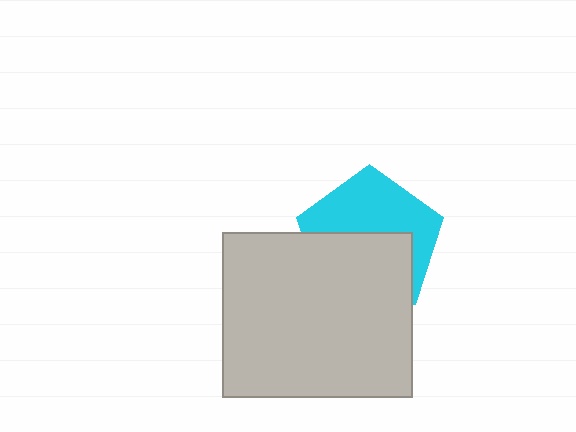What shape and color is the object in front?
The object in front is a light gray rectangle.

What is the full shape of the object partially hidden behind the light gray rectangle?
The partially hidden object is a cyan pentagon.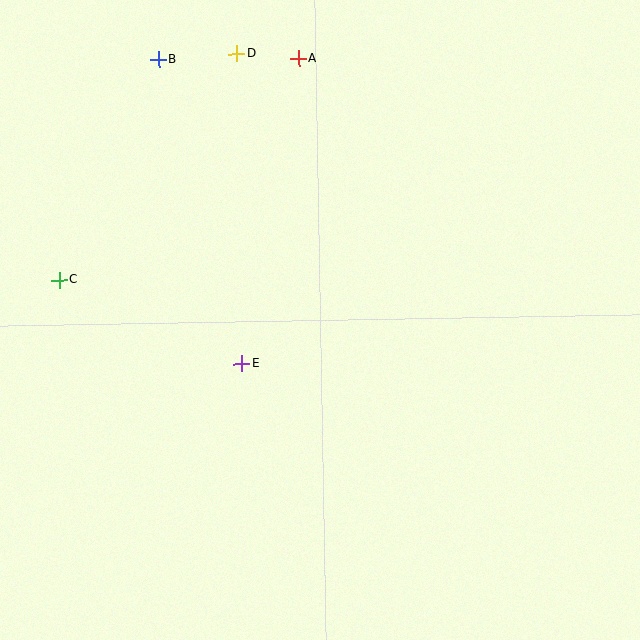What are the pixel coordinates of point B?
Point B is at (159, 59).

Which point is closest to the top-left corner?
Point B is closest to the top-left corner.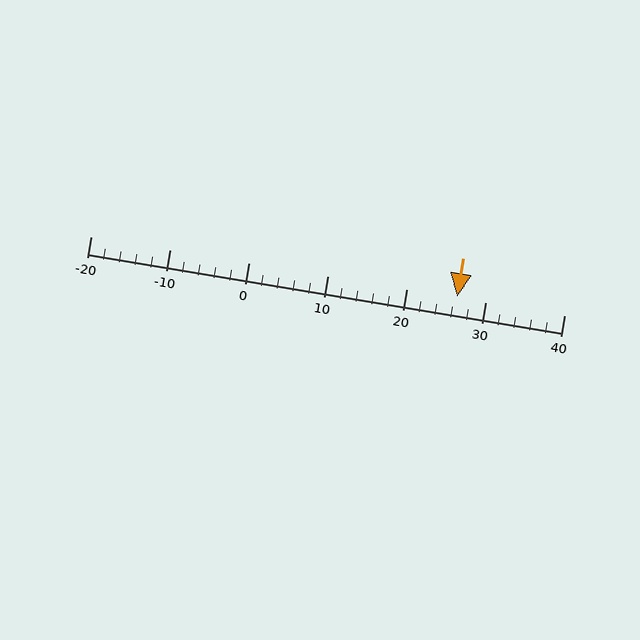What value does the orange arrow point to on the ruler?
The orange arrow points to approximately 26.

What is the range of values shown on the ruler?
The ruler shows values from -20 to 40.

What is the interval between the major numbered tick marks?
The major tick marks are spaced 10 units apart.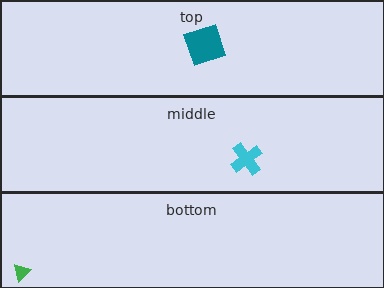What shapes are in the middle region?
The cyan cross.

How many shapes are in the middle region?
1.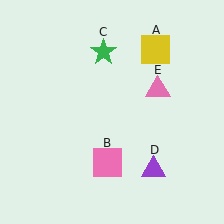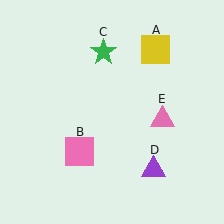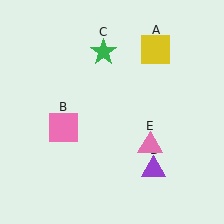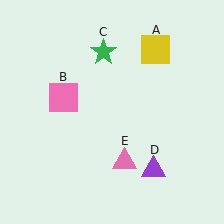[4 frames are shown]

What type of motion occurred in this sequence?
The pink square (object B), pink triangle (object E) rotated clockwise around the center of the scene.